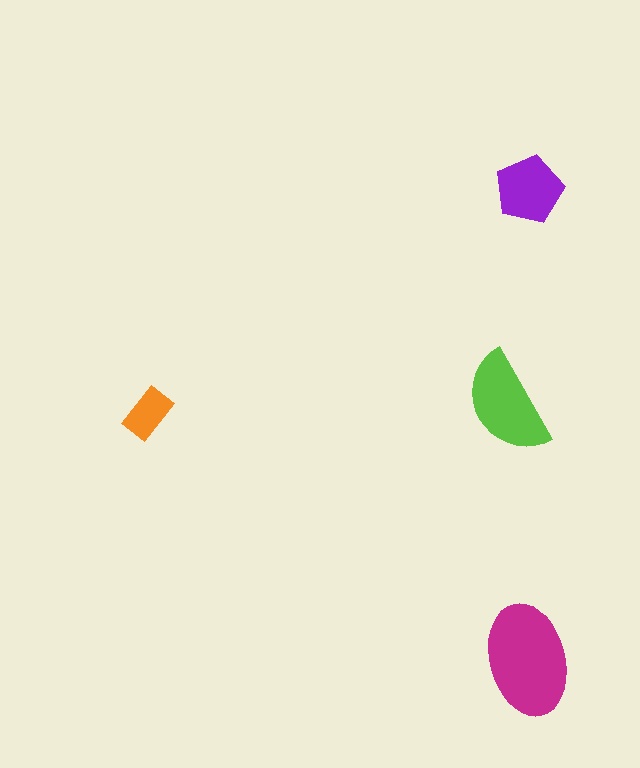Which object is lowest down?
The magenta ellipse is bottommost.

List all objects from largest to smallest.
The magenta ellipse, the lime semicircle, the purple pentagon, the orange rectangle.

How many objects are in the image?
There are 4 objects in the image.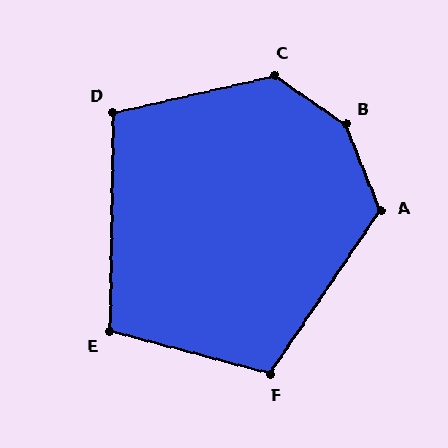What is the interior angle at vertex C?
Approximately 132 degrees (obtuse).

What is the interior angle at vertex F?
Approximately 109 degrees (obtuse).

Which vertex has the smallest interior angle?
D, at approximately 104 degrees.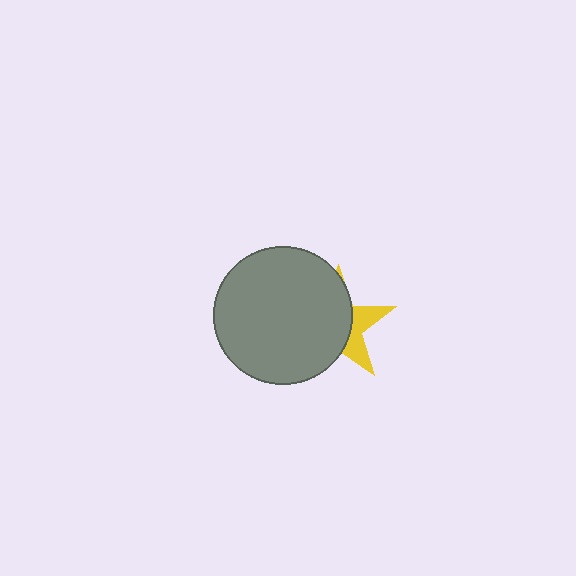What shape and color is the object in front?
The object in front is a gray circle.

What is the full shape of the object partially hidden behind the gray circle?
The partially hidden object is a yellow star.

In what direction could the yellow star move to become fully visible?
The yellow star could move right. That would shift it out from behind the gray circle entirely.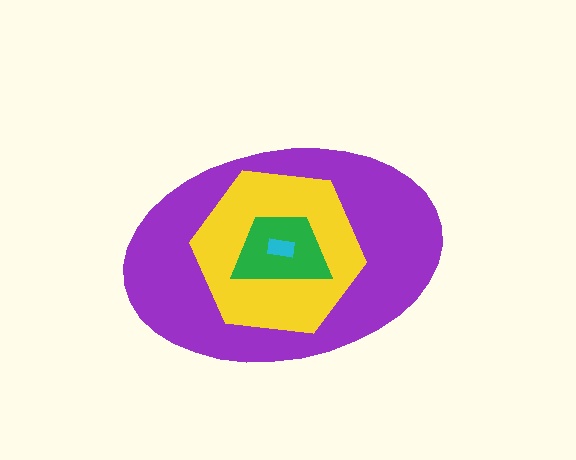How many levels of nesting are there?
4.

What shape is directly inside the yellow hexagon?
The green trapezoid.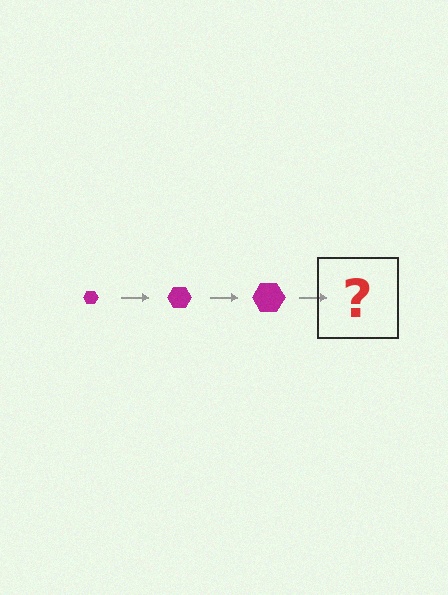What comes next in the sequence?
The next element should be a magenta hexagon, larger than the previous one.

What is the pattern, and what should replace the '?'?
The pattern is that the hexagon gets progressively larger each step. The '?' should be a magenta hexagon, larger than the previous one.